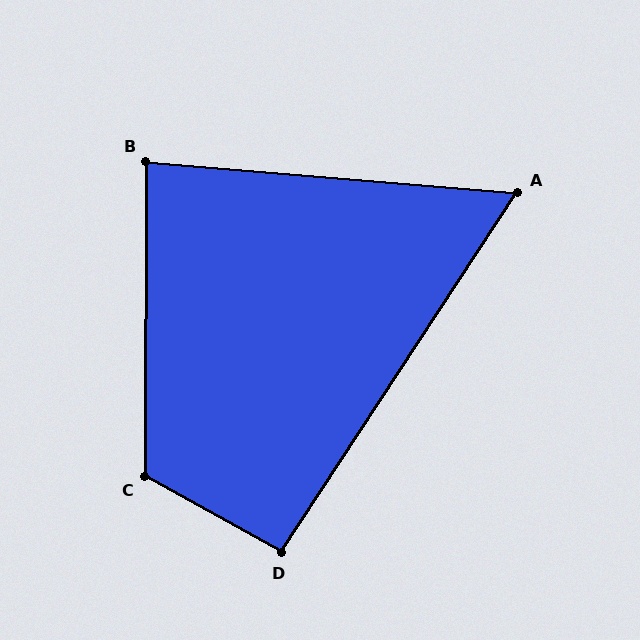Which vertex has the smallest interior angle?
A, at approximately 61 degrees.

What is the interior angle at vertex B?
Approximately 86 degrees (approximately right).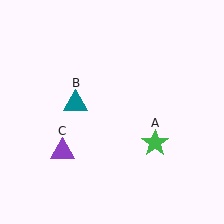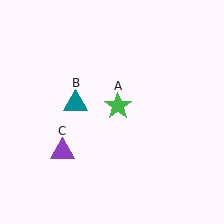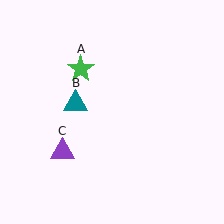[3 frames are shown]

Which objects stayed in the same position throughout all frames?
Teal triangle (object B) and purple triangle (object C) remained stationary.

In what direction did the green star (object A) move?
The green star (object A) moved up and to the left.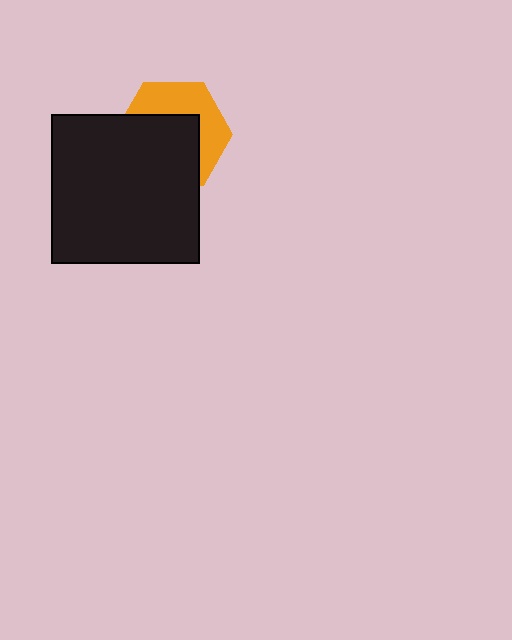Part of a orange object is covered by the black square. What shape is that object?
It is a hexagon.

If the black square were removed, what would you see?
You would see the complete orange hexagon.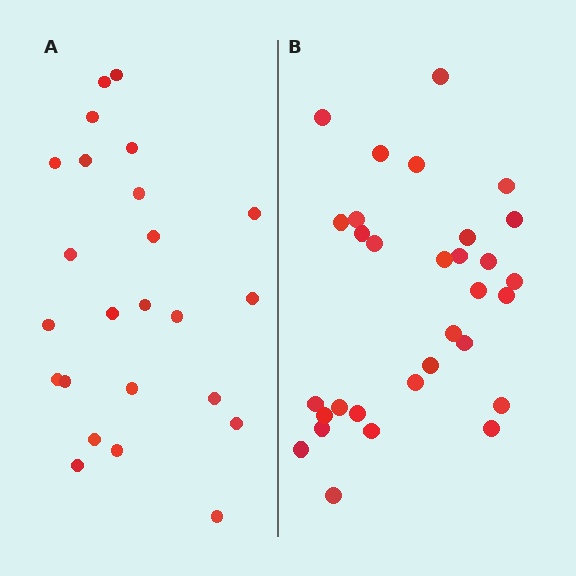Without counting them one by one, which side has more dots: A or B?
Region B (the right region) has more dots.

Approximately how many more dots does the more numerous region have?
Region B has roughly 8 or so more dots than region A.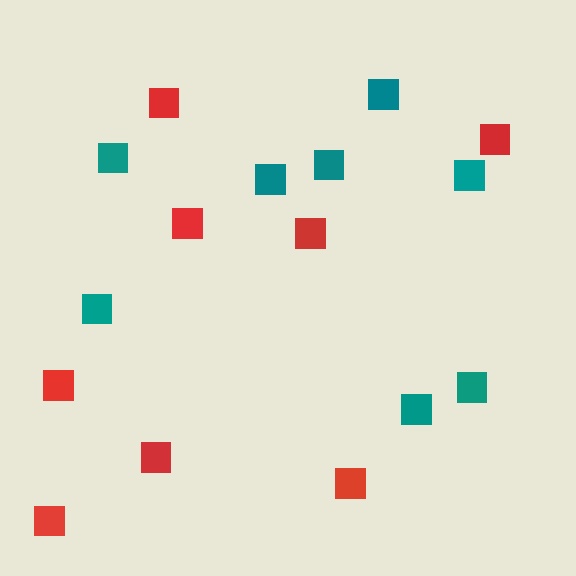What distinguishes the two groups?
There are 2 groups: one group of red squares (8) and one group of teal squares (8).